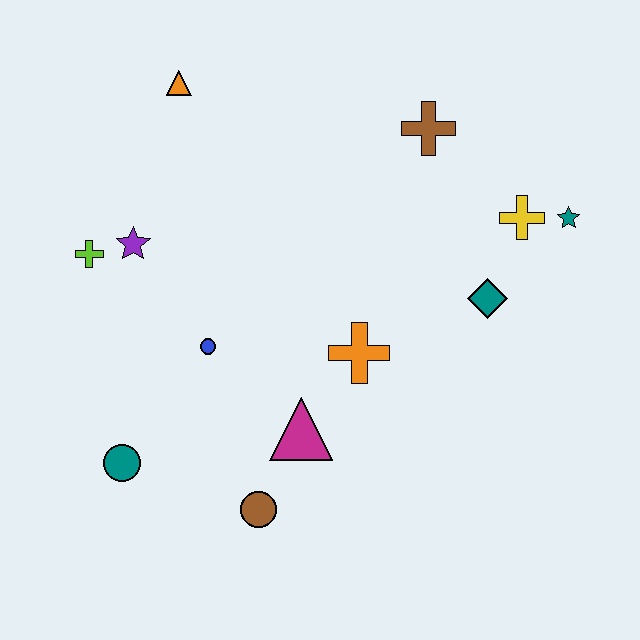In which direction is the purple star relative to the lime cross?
The purple star is to the right of the lime cross.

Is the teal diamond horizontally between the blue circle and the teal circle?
No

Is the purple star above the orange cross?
Yes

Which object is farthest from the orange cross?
The orange triangle is farthest from the orange cross.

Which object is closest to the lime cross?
The purple star is closest to the lime cross.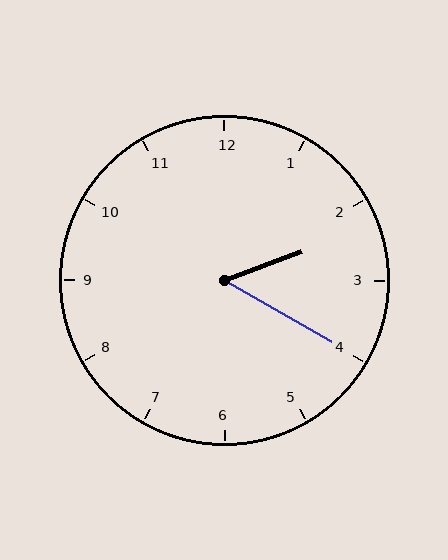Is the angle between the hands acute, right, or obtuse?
It is acute.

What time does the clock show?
2:20.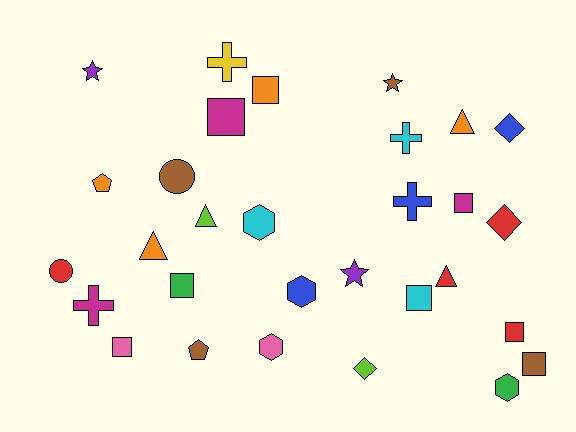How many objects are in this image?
There are 30 objects.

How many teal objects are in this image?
There are no teal objects.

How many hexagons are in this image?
There are 4 hexagons.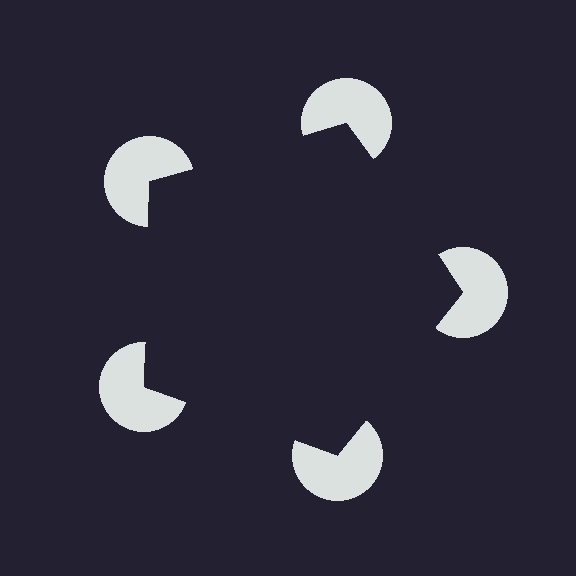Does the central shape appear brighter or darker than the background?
It typically appears slightly darker than the background, even though no actual brightness change is drawn.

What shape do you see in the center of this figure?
An illusory pentagon — its edges are inferred from the aligned wedge cuts in the pac-man discs, not physically drawn.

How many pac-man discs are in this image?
There are 5 — one at each vertex of the illusory pentagon.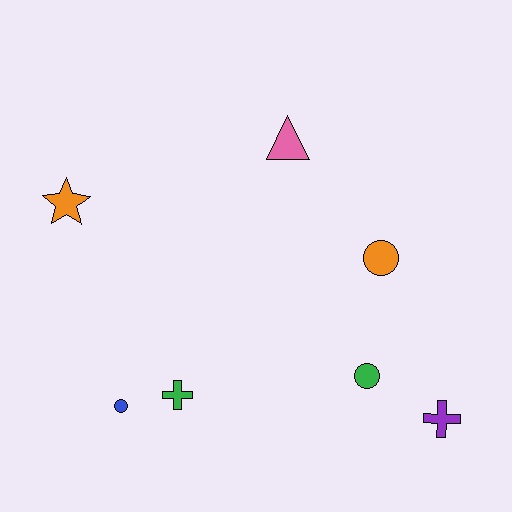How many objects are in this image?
There are 7 objects.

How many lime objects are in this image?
There are no lime objects.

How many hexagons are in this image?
There are no hexagons.